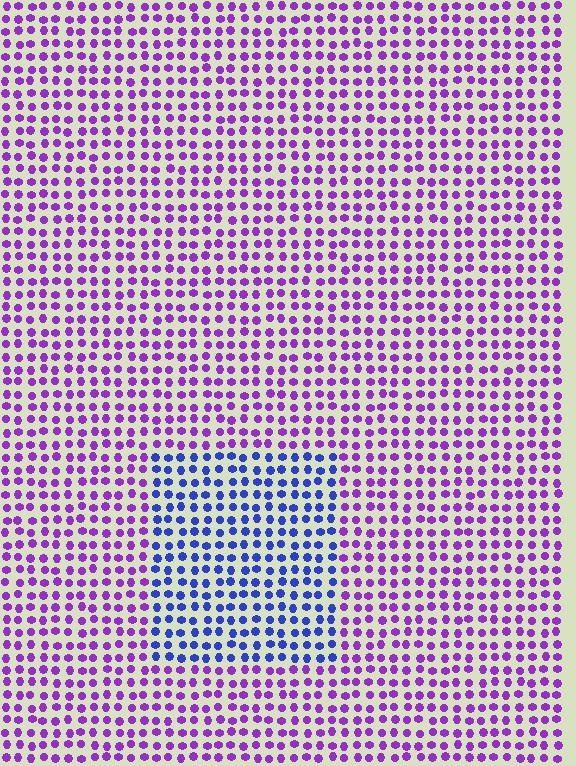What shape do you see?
I see a rectangle.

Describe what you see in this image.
The image is filled with small purple elements in a uniform arrangement. A rectangle-shaped region is visible where the elements are tinted to a slightly different hue, forming a subtle color boundary.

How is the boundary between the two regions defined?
The boundary is defined purely by a slight shift in hue (about 48 degrees). Spacing, size, and orientation are identical on both sides.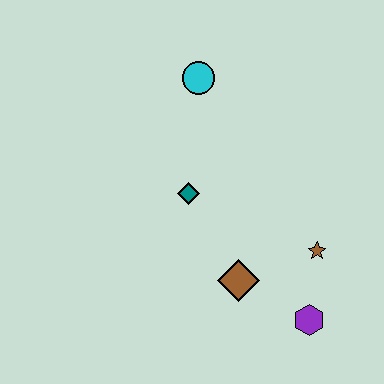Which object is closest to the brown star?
The purple hexagon is closest to the brown star.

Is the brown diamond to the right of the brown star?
No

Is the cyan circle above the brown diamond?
Yes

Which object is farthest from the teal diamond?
The purple hexagon is farthest from the teal diamond.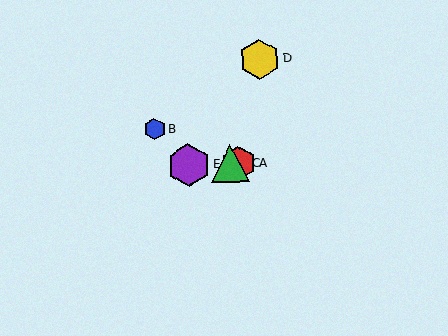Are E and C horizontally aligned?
Yes, both are at y≈165.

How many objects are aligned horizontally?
3 objects (A, C, E) are aligned horizontally.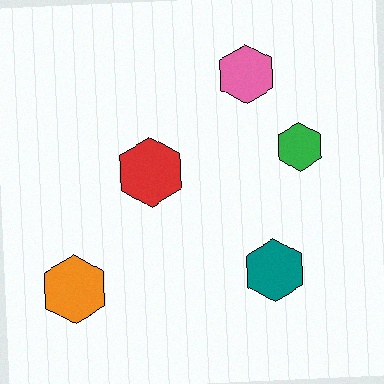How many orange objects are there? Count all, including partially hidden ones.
There is 1 orange object.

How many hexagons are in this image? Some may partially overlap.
There are 5 hexagons.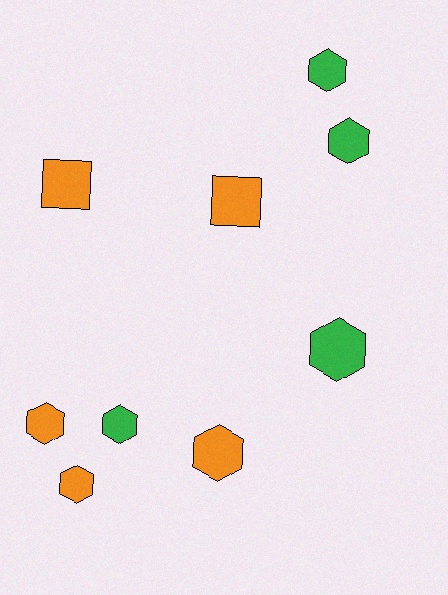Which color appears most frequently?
Orange, with 5 objects.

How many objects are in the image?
There are 9 objects.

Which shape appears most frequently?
Hexagon, with 7 objects.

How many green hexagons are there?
There are 4 green hexagons.